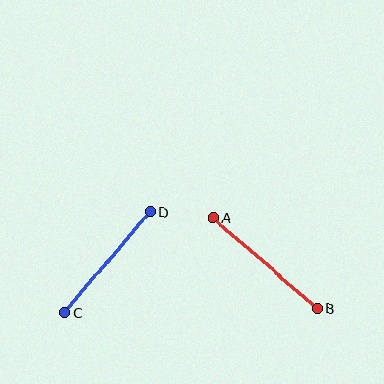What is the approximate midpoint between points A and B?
The midpoint is at approximately (265, 263) pixels.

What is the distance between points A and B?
The distance is approximately 138 pixels.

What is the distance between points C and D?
The distance is approximately 132 pixels.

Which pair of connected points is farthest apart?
Points A and B are farthest apart.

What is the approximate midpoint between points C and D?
The midpoint is at approximately (107, 262) pixels.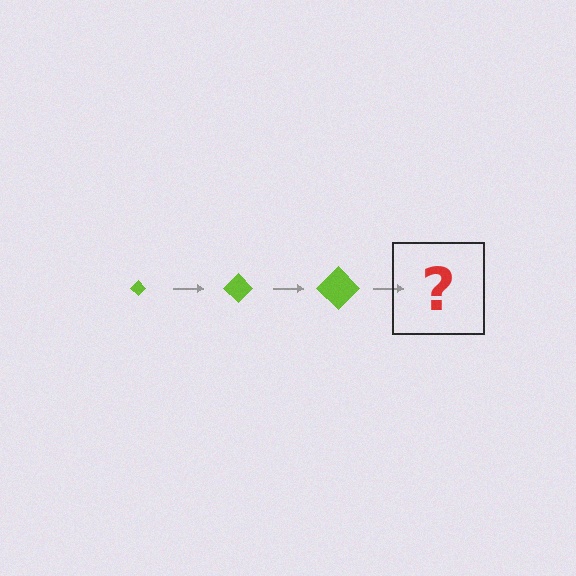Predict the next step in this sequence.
The next step is a lime diamond, larger than the previous one.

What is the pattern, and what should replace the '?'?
The pattern is that the diamond gets progressively larger each step. The '?' should be a lime diamond, larger than the previous one.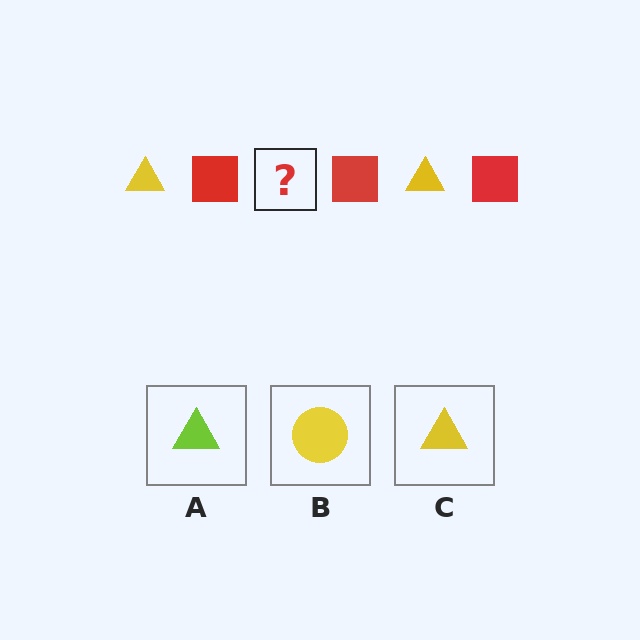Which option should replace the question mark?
Option C.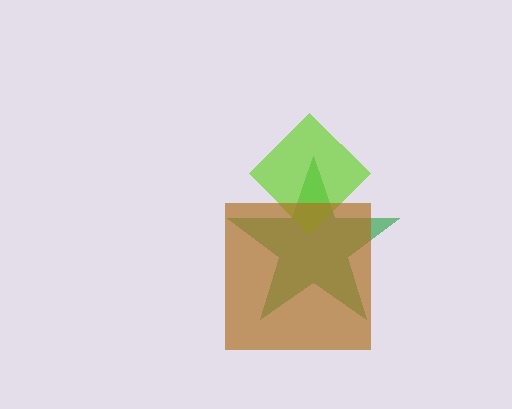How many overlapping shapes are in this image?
There are 3 overlapping shapes in the image.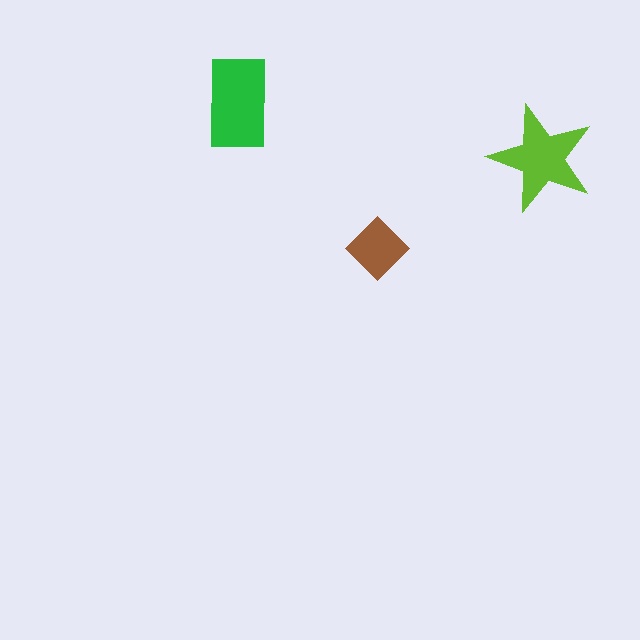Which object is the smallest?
The brown diamond.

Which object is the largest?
The green rectangle.